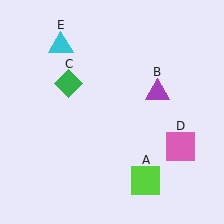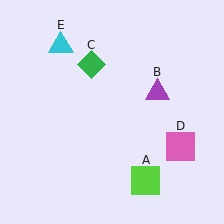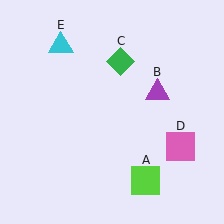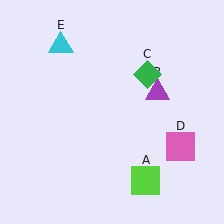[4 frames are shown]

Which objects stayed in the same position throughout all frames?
Lime square (object A) and purple triangle (object B) and pink square (object D) and cyan triangle (object E) remained stationary.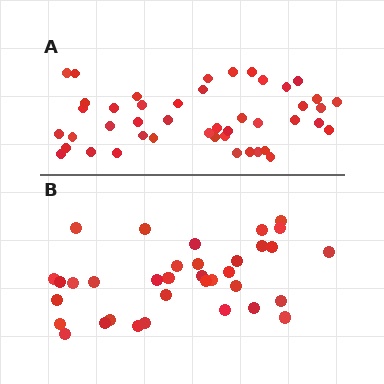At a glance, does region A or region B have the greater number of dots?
Region A (the top region) has more dots.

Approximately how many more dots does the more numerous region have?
Region A has roughly 10 or so more dots than region B.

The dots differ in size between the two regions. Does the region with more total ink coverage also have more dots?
No. Region B has more total ink coverage because its dots are larger, but region A actually contains more individual dots. Total area can be misleading — the number of items is what matters here.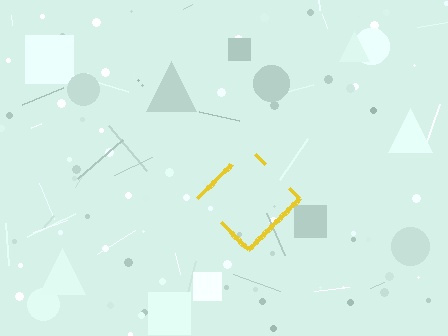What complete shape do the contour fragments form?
The contour fragments form a diamond.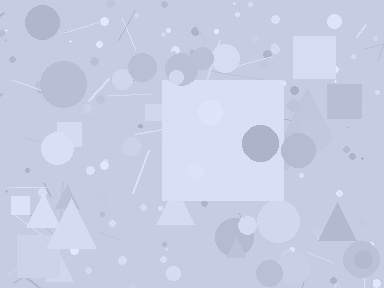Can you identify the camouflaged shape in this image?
The camouflaged shape is a square.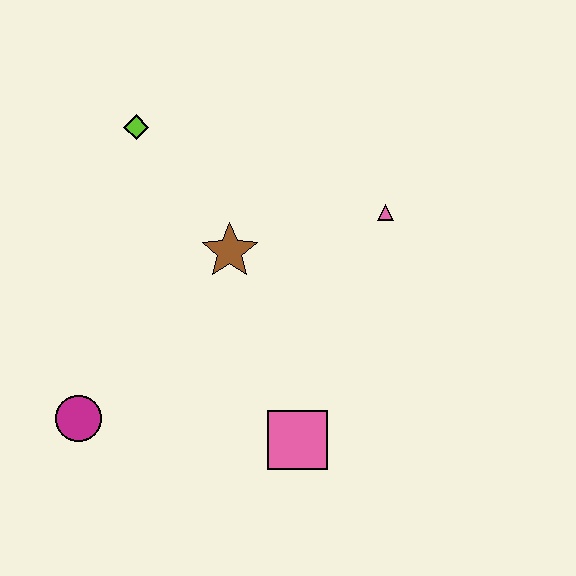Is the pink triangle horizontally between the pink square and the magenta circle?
No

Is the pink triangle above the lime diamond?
No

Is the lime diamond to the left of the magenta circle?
No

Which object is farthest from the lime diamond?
The pink square is farthest from the lime diamond.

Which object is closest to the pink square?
The brown star is closest to the pink square.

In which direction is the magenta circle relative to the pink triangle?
The magenta circle is to the left of the pink triangle.